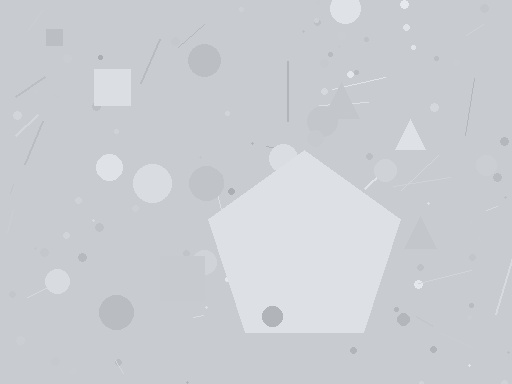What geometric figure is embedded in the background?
A pentagon is embedded in the background.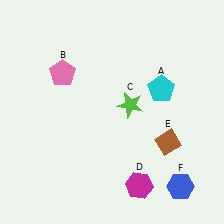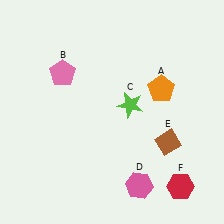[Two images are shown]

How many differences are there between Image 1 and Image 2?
There are 3 differences between the two images.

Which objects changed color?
A changed from cyan to orange. D changed from magenta to pink. F changed from blue to red.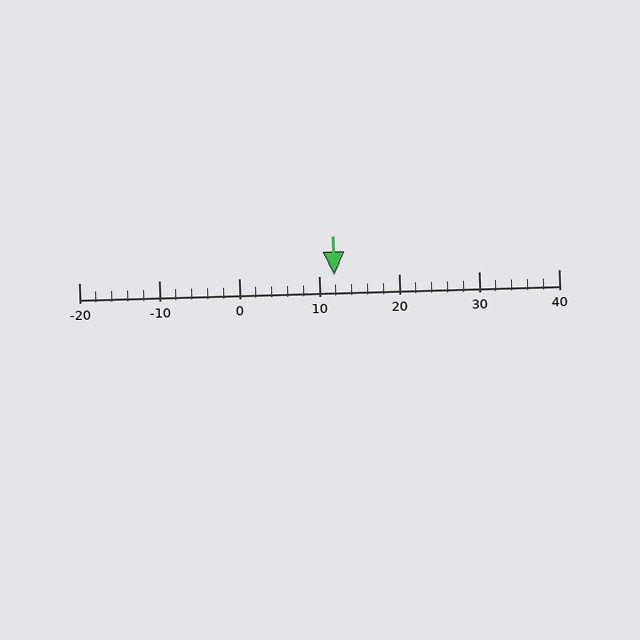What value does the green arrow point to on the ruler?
The green arrow points to approximately 12.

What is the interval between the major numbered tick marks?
The major tick marks are spaced 10 units apart.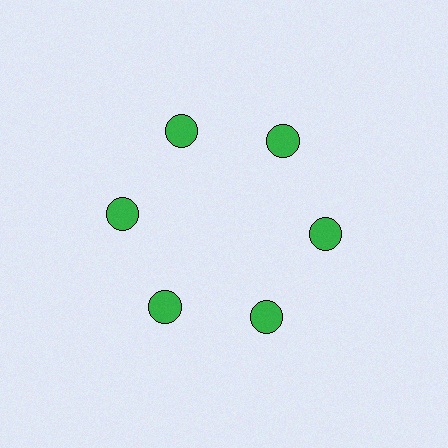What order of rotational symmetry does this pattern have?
This pattern has 6-fold rotational symmetry.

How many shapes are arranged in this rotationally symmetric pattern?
There are 6 shapes, arranged in 6 groups of 1.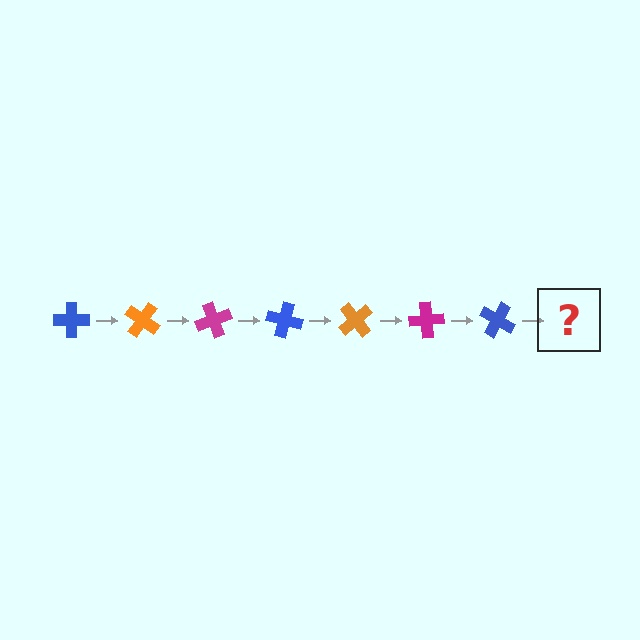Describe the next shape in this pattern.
It should be an orange cross, rotated 245 degrees from the start.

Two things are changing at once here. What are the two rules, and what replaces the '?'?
The two rules are that it rotates 35 degrees each step and the color cycles through blue, orange, and magenta. The '?' should be an orange cross, rotated 245 degrees from the start.